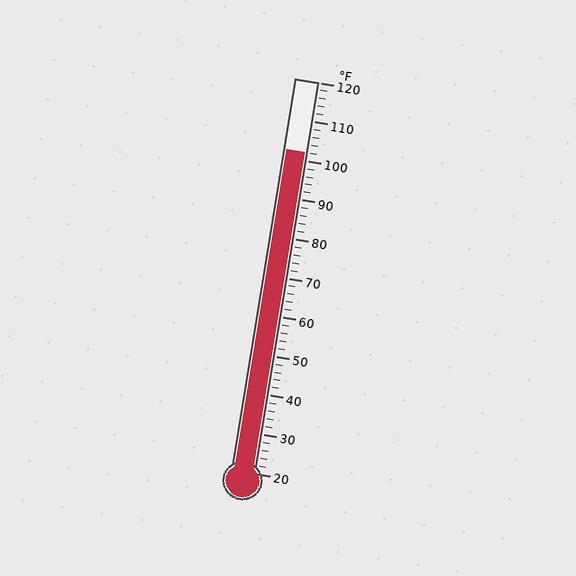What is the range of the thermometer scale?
The thermometer scale ranges from 20°F to 120°F.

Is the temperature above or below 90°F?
The temperature is above 90°F.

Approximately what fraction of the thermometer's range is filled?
The thermometer is filled to approximately 80% of its range.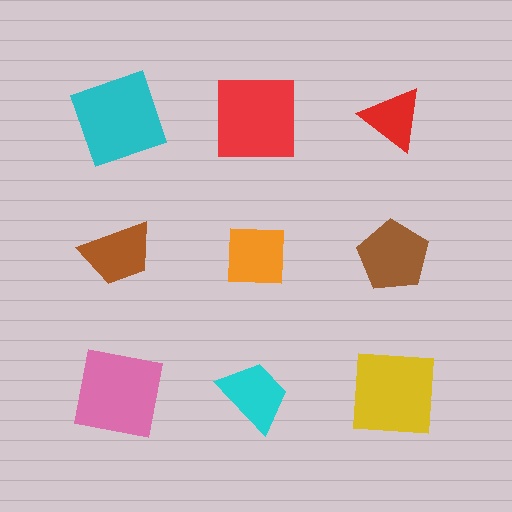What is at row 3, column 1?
A pink square.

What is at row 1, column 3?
A red triangle.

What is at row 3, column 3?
A yellow square.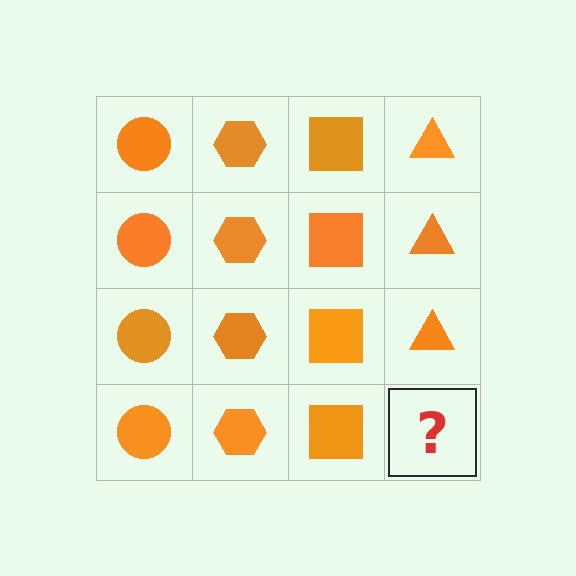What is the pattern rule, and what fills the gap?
The rule is that each column has a consistent shape. The gap should be filled with an orange triangle.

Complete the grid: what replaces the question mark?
The question mark should be replaced with an orange triangle.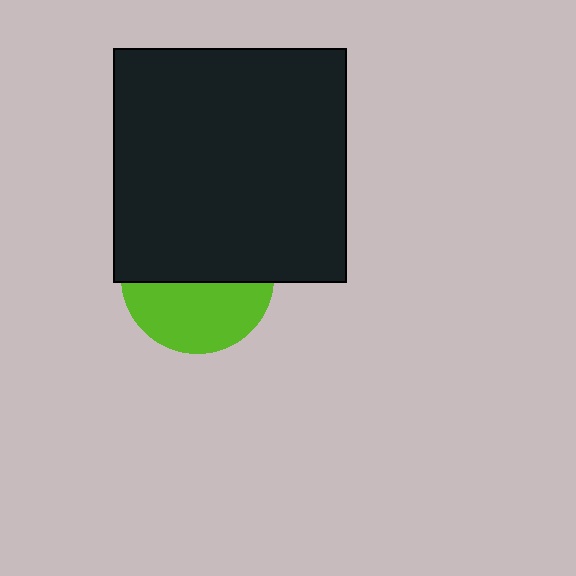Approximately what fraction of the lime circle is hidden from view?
Roughly 55% of the lime circle is hidden behind the black square.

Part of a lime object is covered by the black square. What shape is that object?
It is a circle.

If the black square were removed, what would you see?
You would see the complete lime circle.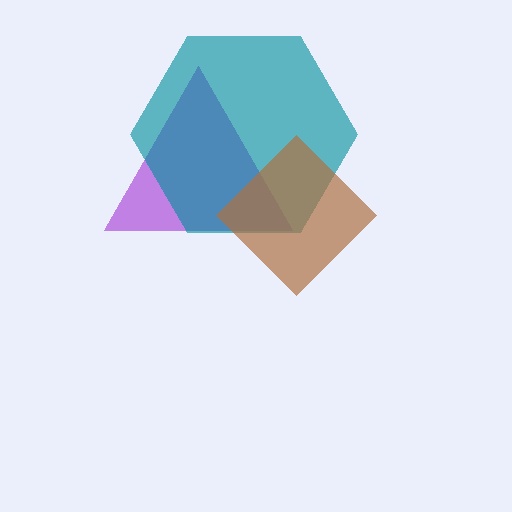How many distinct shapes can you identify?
There are 3 distinct shapes: a purple triangle, a teal hexagon, a brown diamond.